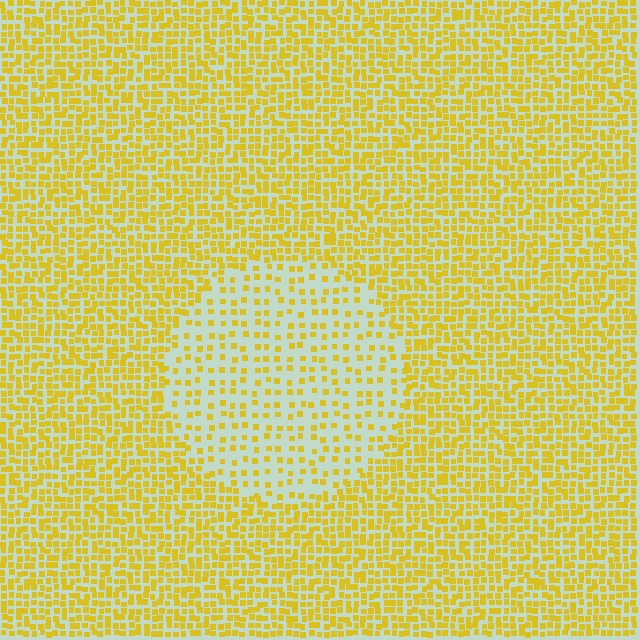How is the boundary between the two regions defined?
The boundary is defined by a change in element density (approximately 2.3x ratio). All elements are the same color, size, and shape.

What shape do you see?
I see a circle.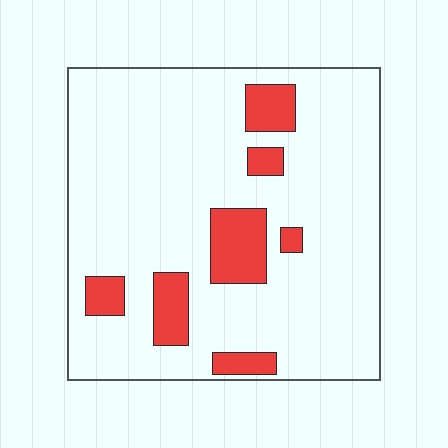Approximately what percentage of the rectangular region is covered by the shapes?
Approximately 15%.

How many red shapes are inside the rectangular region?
7.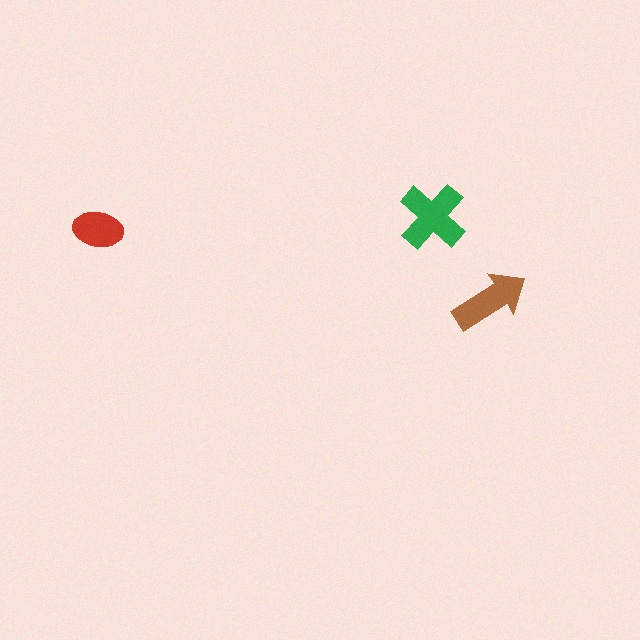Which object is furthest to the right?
The brown arrow is rightmost.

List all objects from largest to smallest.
The green cross, the brown arrow, the red ellipse.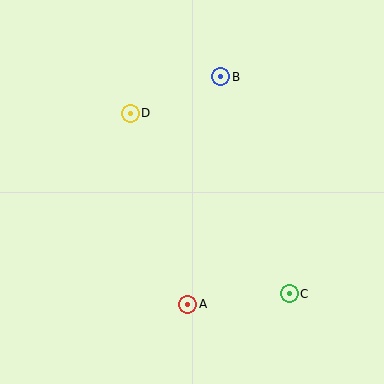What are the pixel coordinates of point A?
Point A is at (188, 304).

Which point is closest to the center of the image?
Point D at (130, 113) is closest to the center.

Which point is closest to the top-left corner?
Point D is closest to the top-left corner.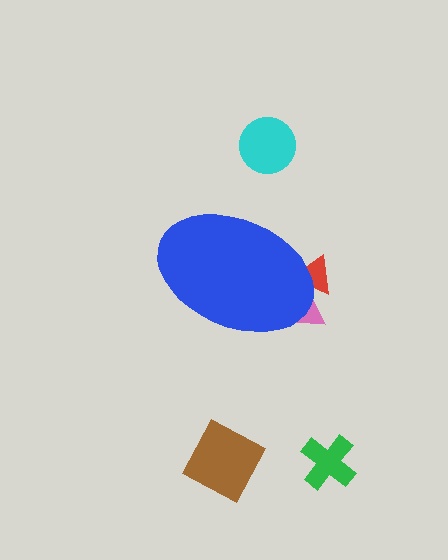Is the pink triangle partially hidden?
Yes, the pink triangle is partially hidden behind the blue ellipse.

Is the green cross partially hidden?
No, the green cross is fully visible.